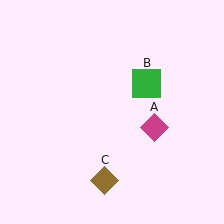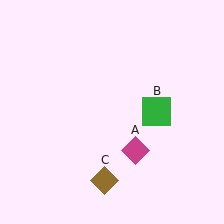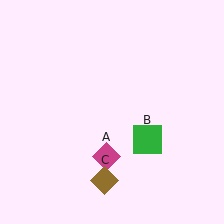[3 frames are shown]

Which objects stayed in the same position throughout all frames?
Brown diamond (object C) remained stationary.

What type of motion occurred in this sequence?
The magenta diamond (object A), green square (object B) rotated clockwise around the center of the scene.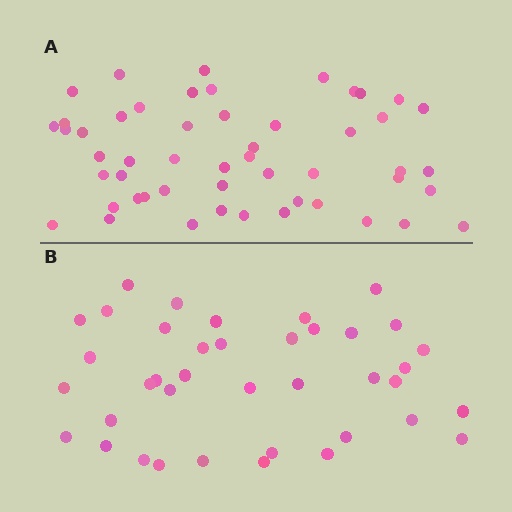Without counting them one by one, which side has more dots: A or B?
Region A (the top region) has more dots.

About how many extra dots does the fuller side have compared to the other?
Region A has roughly 12 or so more dots than region B.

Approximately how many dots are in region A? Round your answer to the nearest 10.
About 50 dots. (The exact count is 51, which rounds to 50.)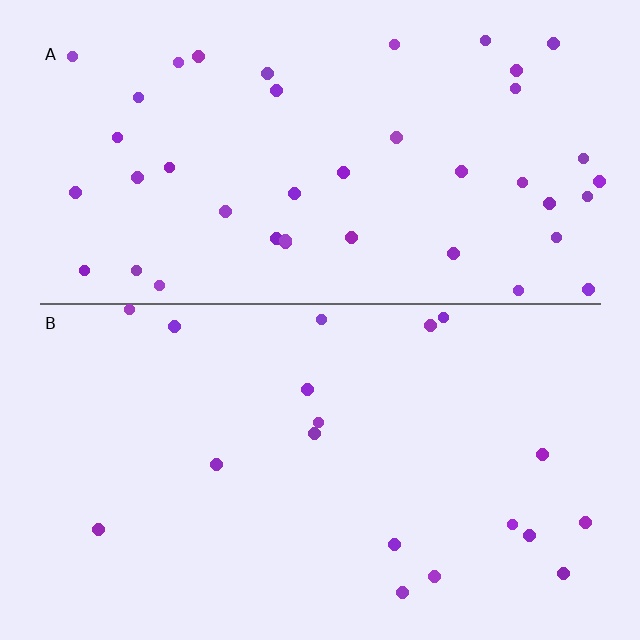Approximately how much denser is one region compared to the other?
Approximately 2.3× — region A over region B.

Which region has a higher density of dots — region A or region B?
A (the top).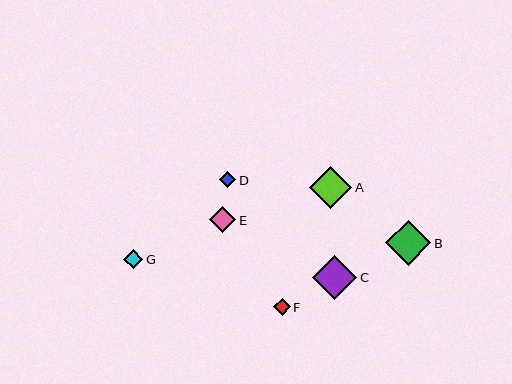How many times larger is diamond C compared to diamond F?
Diamond C is approximately 2.6 times the size of diamond F.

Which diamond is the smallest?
Diamond D is the smallest with a size of approximately 16 pixels.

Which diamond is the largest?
Diamond B is the largest with a size of approximately 45 pixels.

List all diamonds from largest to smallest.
From largest to smallest: B, C, A, E, G, F, D.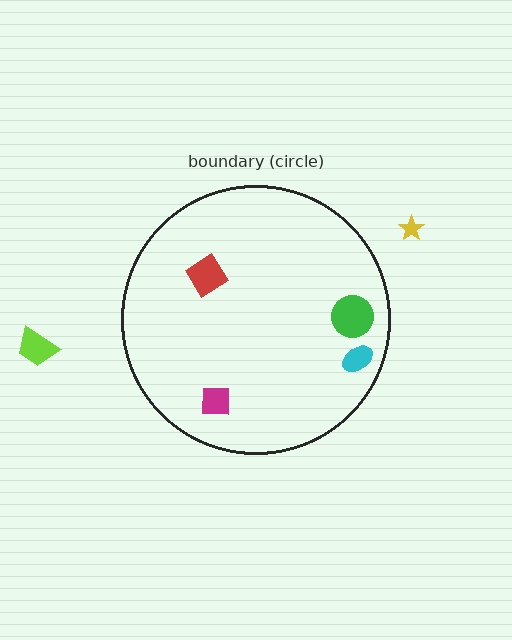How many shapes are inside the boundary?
4 inside, 2 outside.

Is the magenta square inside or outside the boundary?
Inside.